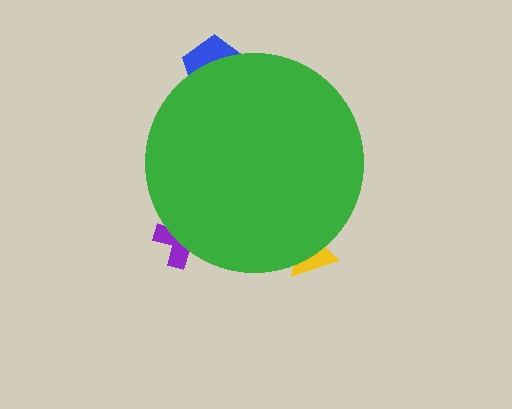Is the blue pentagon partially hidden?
Yes, the blue pentagon is partially hidden behind the green circle.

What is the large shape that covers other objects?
A green circle.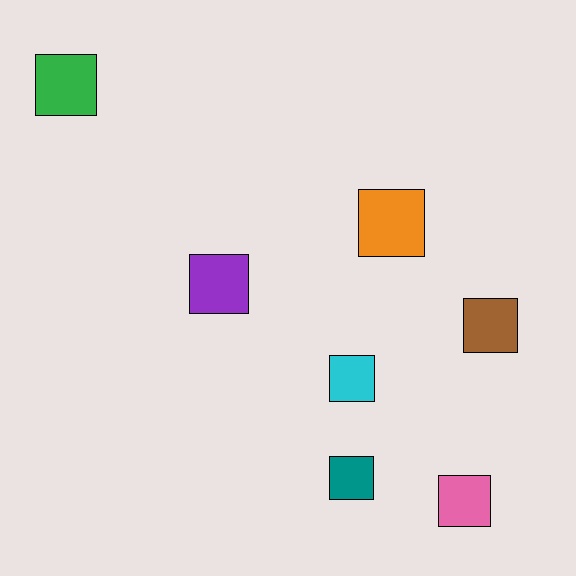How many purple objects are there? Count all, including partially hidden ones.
There is 1 purple object.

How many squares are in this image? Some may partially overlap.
There are 7 squares.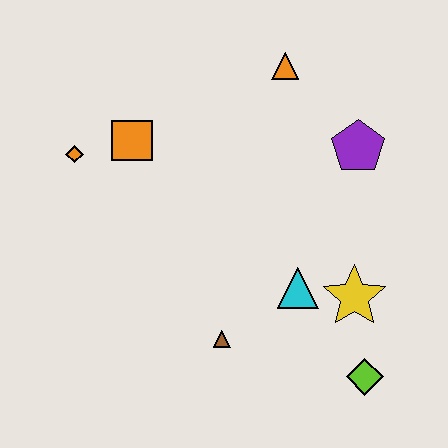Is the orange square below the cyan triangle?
No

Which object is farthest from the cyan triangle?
The orange diamond is farthest from the cyan triangle.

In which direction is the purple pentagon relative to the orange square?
The purple pentagon is to the right of the orange square.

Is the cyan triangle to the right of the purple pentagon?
No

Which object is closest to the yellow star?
The cyan triangle is closest to the yellow star.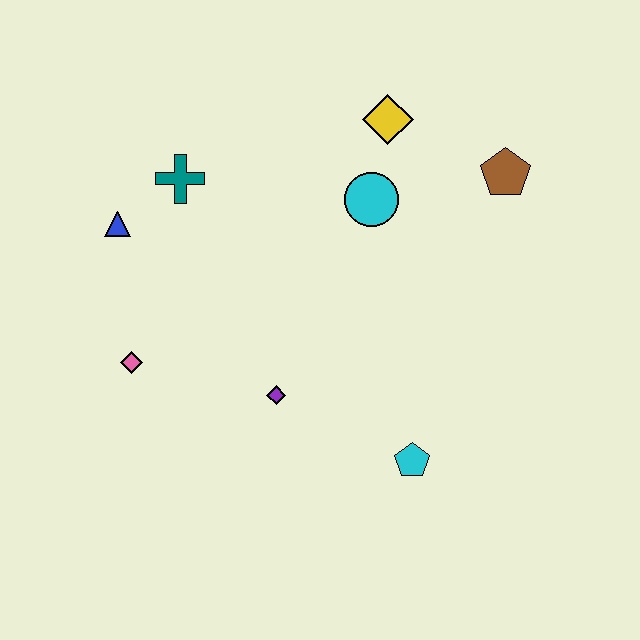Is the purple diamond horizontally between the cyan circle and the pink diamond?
Yes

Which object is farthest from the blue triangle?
The brown pentagon is farthest from the blue triangle.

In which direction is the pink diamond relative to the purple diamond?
The pink diamond is to the left of the purple diamond.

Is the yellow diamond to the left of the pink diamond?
No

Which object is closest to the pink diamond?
The blue triangle is closest to the pink diamond.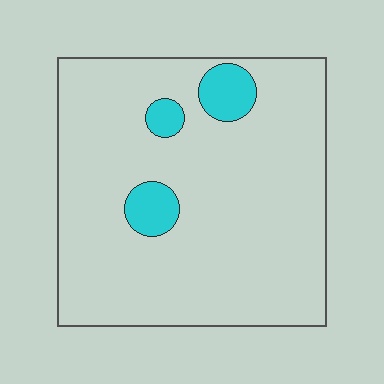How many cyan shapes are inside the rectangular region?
3.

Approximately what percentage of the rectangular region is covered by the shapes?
Approximately 10%.